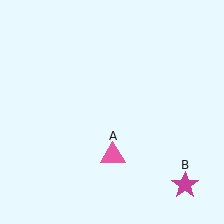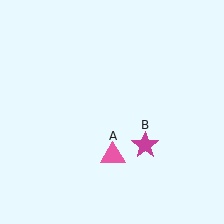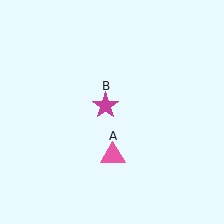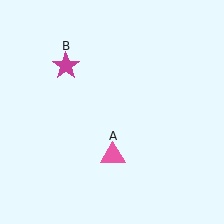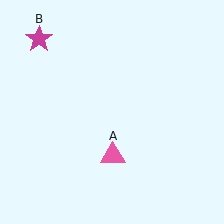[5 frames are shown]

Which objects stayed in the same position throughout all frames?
Pink triangle (object A) remained stationary.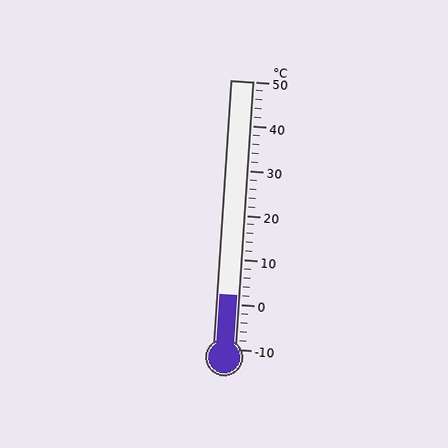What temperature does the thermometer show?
The thermometer shows approximately 2°C.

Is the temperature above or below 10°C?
The temperature is below 10°C.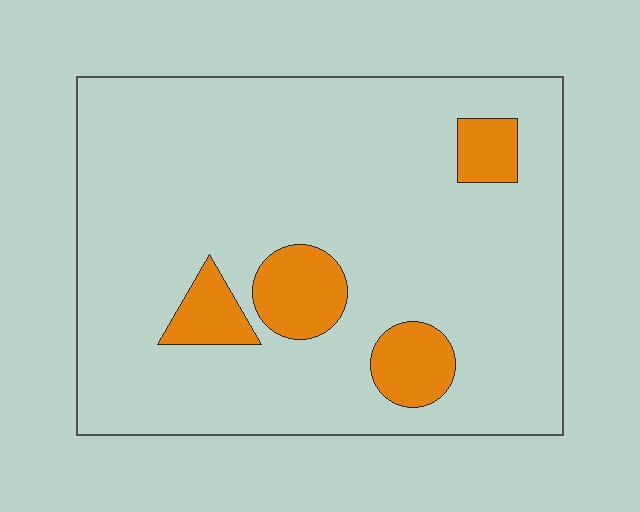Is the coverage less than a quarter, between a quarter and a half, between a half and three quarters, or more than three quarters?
Less than a quarter.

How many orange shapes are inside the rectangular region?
4.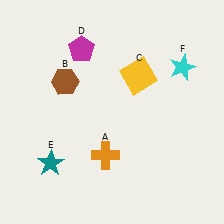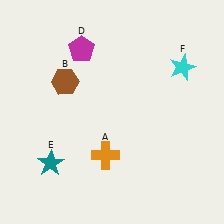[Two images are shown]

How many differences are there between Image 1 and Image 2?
There is 1 difference between the two images.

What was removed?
The yellow square (C) was removed in Image 2.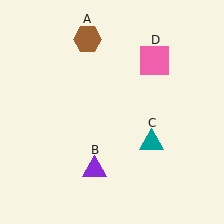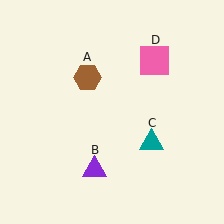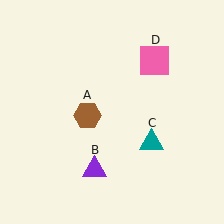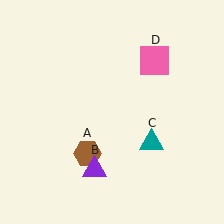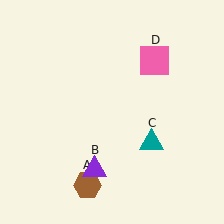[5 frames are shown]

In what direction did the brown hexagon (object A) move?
The brown hexagon (object A) moved down.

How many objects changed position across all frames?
1 object changed position: brown hexagon (object A).